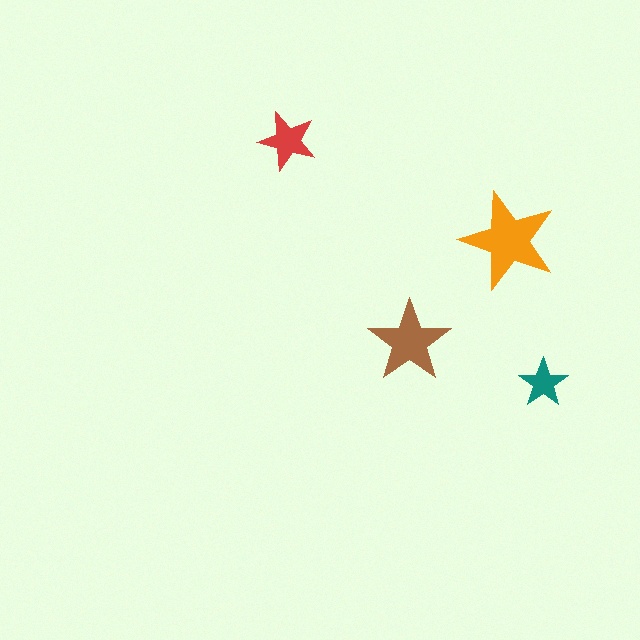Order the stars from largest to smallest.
the orange one, the brown one, the red one, the teal one.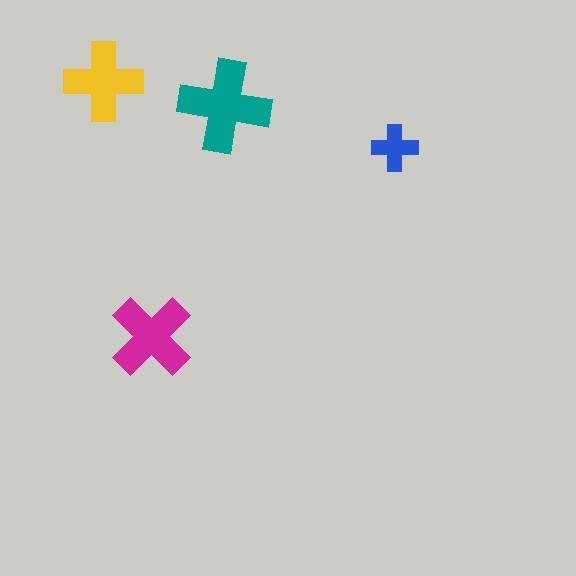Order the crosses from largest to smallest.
the teal one, the magenta one, the yellow one, the blue one.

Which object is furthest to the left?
The yellow cross is leftmost.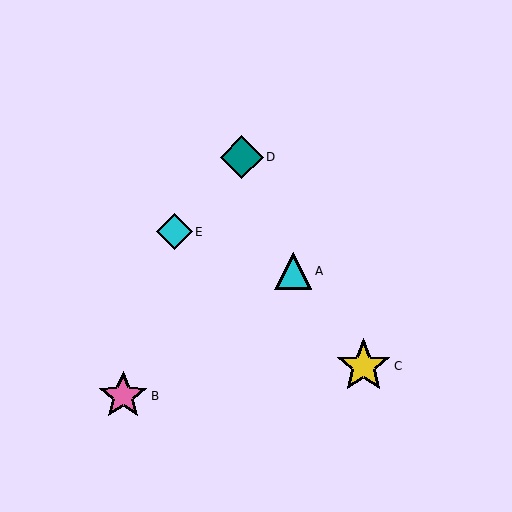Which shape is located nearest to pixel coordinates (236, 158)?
The teal diamond (labeled D) at (242, 157) is nearest to that location.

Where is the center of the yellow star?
The center of the yellow star is at (363, 366).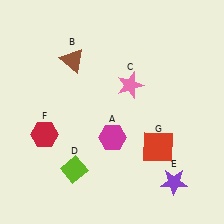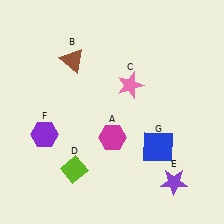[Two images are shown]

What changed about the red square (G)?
In Image 1, G is red. In Image 2, it changed to blue.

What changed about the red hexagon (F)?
In Image 1, F is red. In Image 2, it changed to purple.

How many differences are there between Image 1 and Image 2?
There are 2 differences between the two images.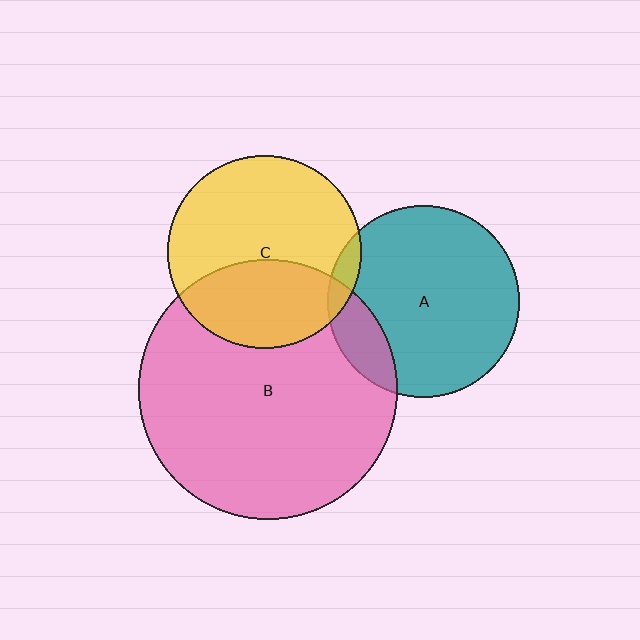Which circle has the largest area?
Circle B (pink).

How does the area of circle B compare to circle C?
Approximately 1.8 times.